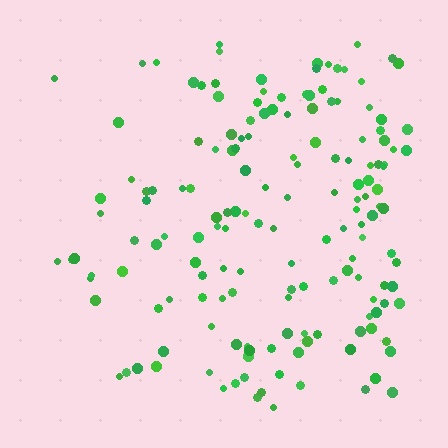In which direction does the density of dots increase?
From left to right, with the right side densest.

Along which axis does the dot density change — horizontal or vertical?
Horizontal.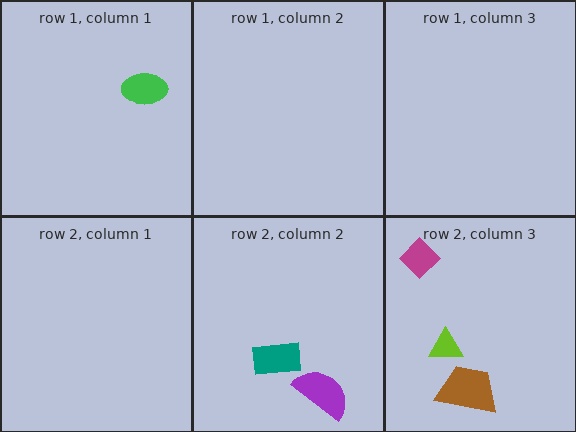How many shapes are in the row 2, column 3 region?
3.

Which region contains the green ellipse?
The row 1, column 1 region.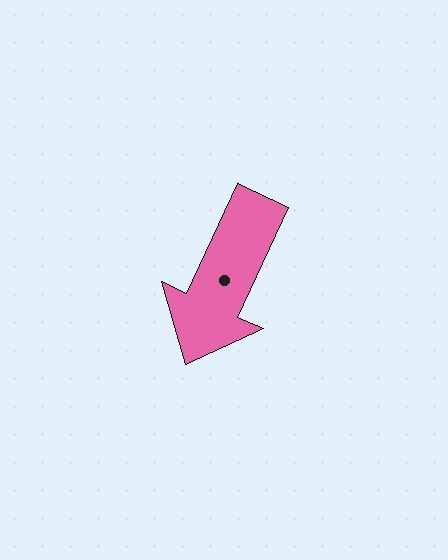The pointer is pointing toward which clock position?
Roughly 7 o'clock.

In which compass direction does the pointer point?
Southwest.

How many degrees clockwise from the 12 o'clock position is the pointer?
Approximately 205 degrees.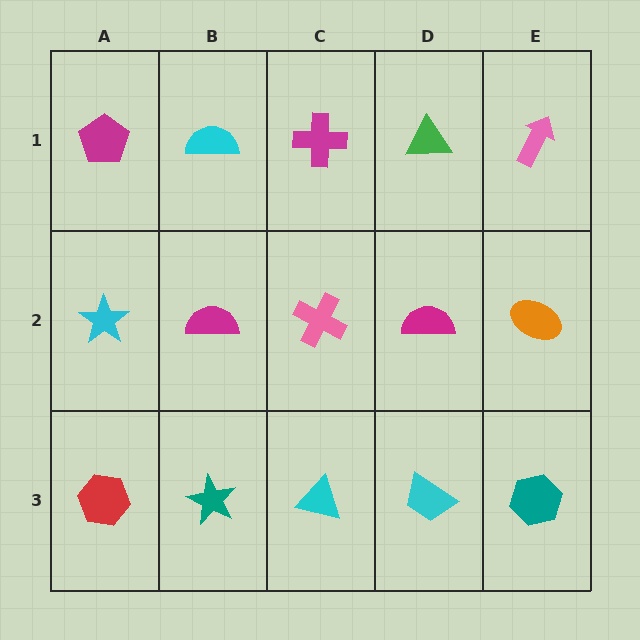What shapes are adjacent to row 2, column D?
A green triangle (row 1, column D), a cyan trapezoid (row 3, column D), a pink cross (row 2, column C), an orange ellipse (row 2, column E).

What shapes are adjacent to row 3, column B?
A magenta semicircle (row 2, column B), a red hexagon (row 3, column A), a cyan triangle (row 3, column C).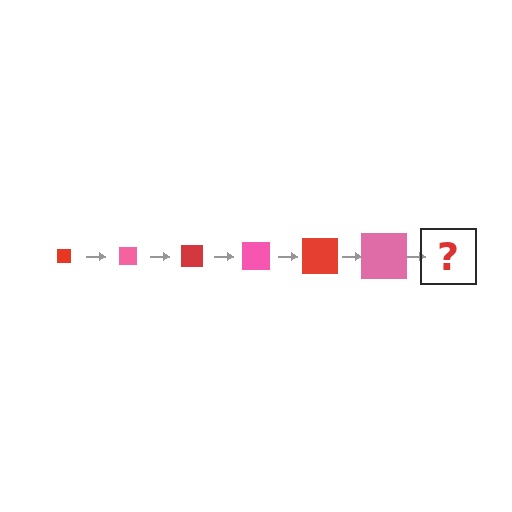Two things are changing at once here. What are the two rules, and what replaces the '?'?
The two rules are that the square grows larger each step and the color cycles through red and pink. The '?' should be a red square, larger than the previous one.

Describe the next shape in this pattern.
It should be a red square, larger than the previous one.